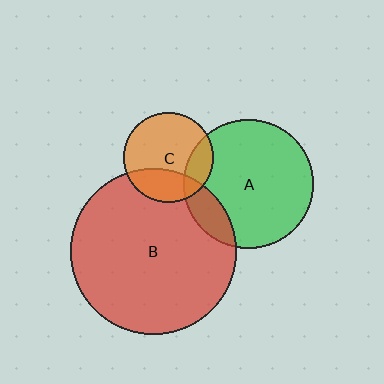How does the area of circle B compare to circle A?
Approximately 1.6 times.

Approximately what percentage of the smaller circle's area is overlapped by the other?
Approximately 20%.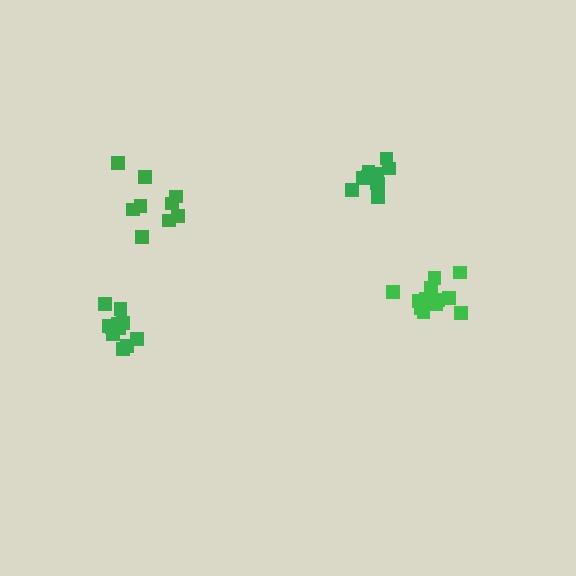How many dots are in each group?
Group 1: 10 dots, Group 2: 12 dots, Group 3: 9 dots, Group 4: 13 dots (44 total).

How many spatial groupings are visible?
There are 4 spatial groupings.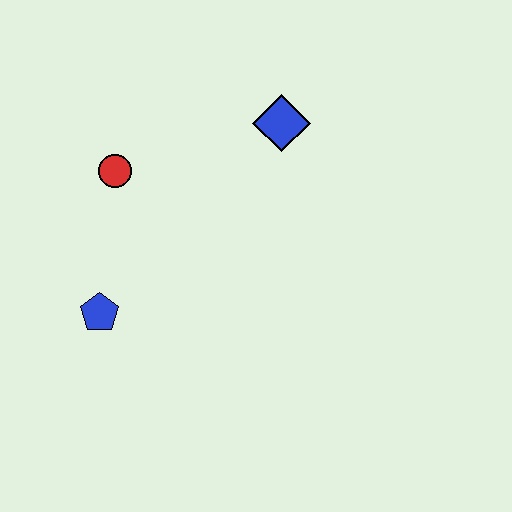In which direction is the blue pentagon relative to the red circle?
The blue pentagon is below the red circle.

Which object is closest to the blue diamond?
The red circle is closest to the blue diamond.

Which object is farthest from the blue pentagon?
The blue diamond is farthest from the blue pentagon.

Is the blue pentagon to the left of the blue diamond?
Yes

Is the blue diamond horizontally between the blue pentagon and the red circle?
No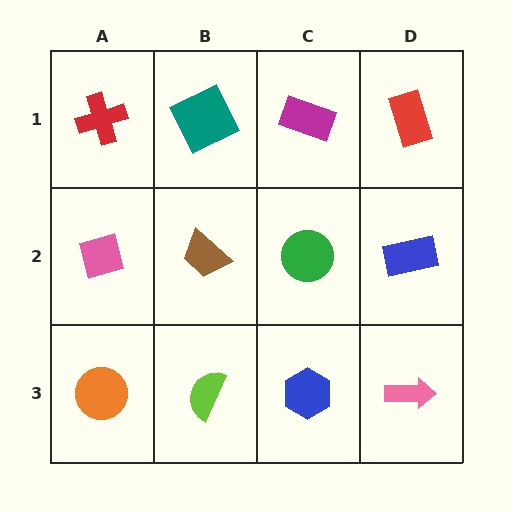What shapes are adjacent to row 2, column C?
A magenta rectangle (row 1, column C), a blue hexagon (row 3, column C), a brown trapezoid (row 2, column B), a blue rectangle (row 2, column D).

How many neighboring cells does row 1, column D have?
2.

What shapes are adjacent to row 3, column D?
A blue rectangle (row 2, column D), a blue hexagon (row 3, column C).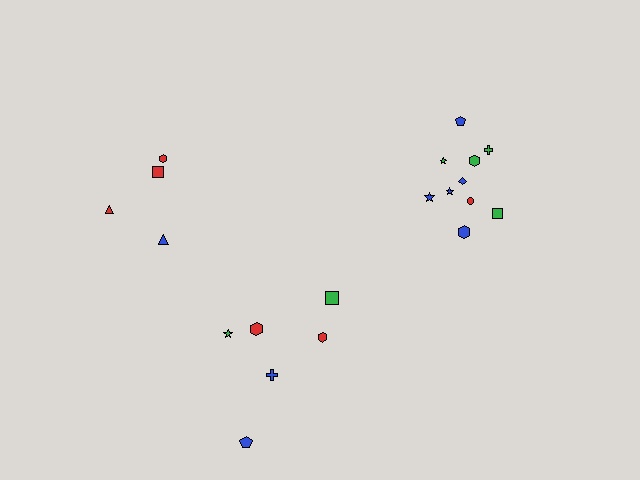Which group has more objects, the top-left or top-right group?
The top-right group.